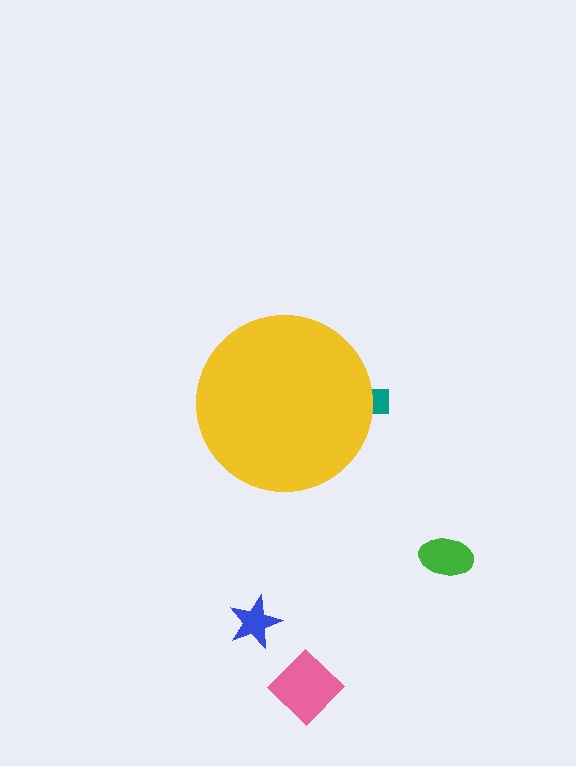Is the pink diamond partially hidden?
No, the pink diamond is fully visible.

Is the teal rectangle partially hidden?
Yes, the teal rectangle is partially hidden behind the yellow circle.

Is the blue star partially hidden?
No, the blue star is fully visible.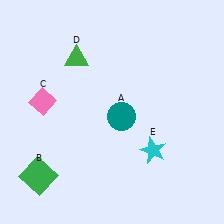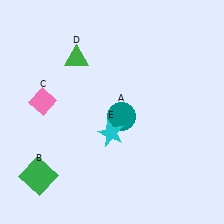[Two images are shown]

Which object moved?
The cyan star (E) moved left.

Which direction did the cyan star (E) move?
The cyan star (E) moved left.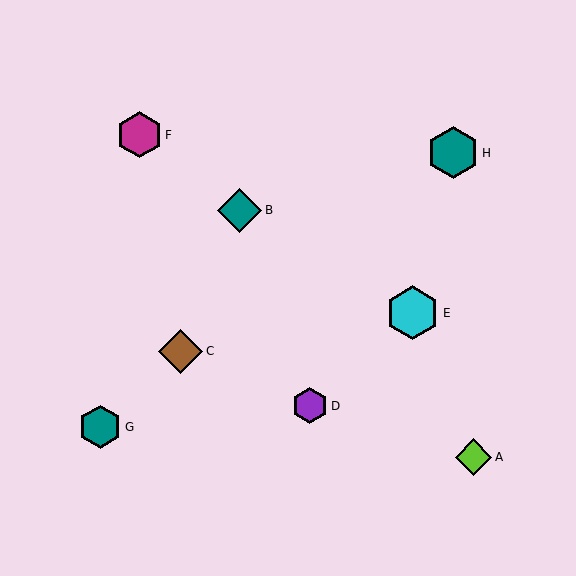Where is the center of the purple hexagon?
The center of the purple hexagon is at (310, 406).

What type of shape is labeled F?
Shape F is a magenta hexagon.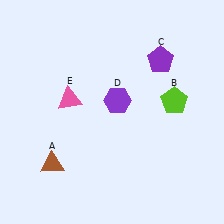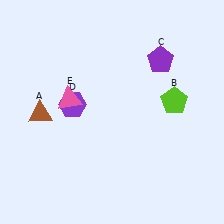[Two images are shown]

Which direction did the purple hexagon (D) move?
The purple hexagon (D) moved left.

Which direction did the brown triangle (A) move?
The brown triangle (A) moved up.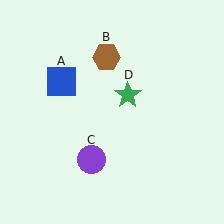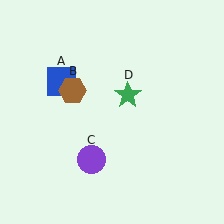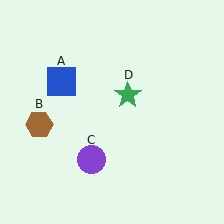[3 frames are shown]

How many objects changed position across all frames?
1 object changed position: brown hexagon (object B).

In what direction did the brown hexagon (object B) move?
The brown hexagon (object B) moved down and to the left.